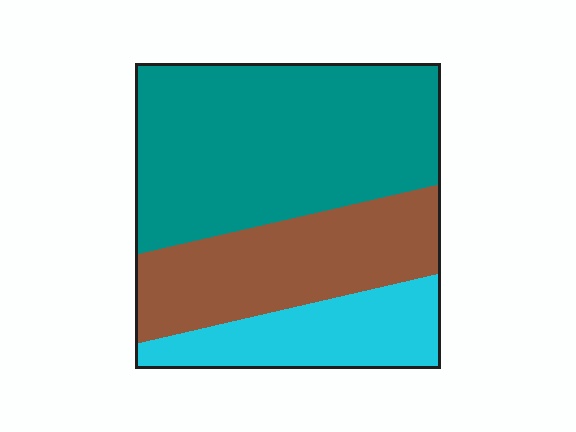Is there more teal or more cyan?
Teal.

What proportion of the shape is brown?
Brown covers roughly 30% of the shape.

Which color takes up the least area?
Cyan, at roughly 20%.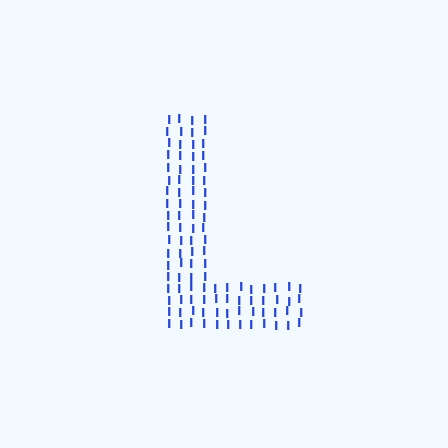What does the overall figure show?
The overall figure shows the letter L.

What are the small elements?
The small elements are letter I's.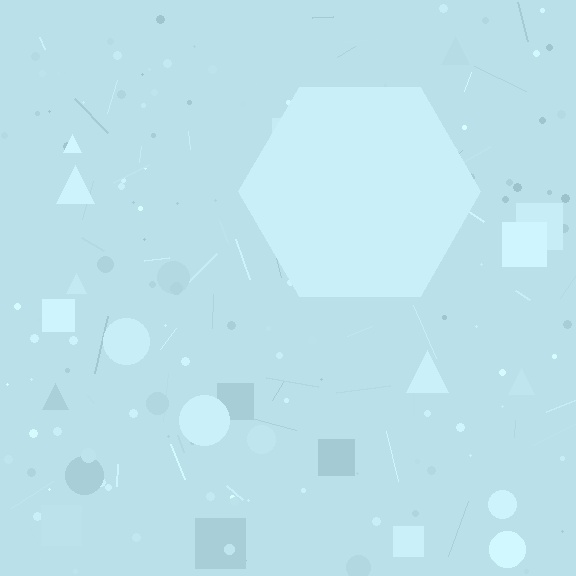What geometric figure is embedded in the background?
A hexagon is embedded in the background.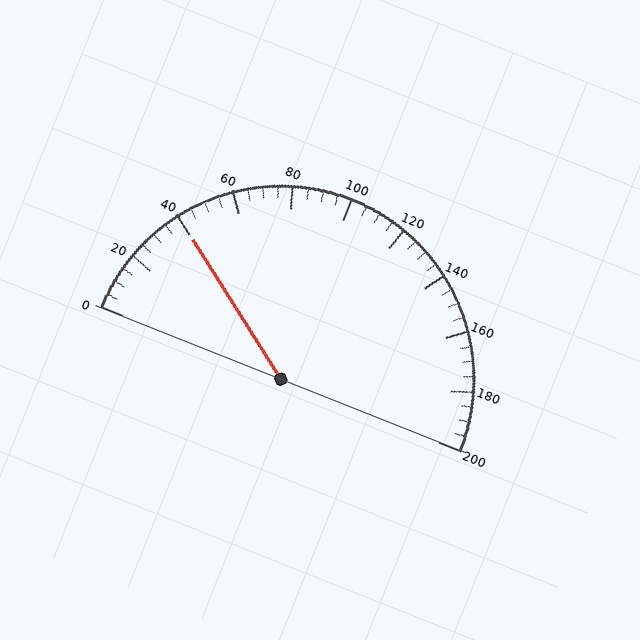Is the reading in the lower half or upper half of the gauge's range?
The reading is in the lower half of the range (0 to 200).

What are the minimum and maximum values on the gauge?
The gauge ranges from 0 to 200.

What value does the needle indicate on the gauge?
The needle indicates approximately 40.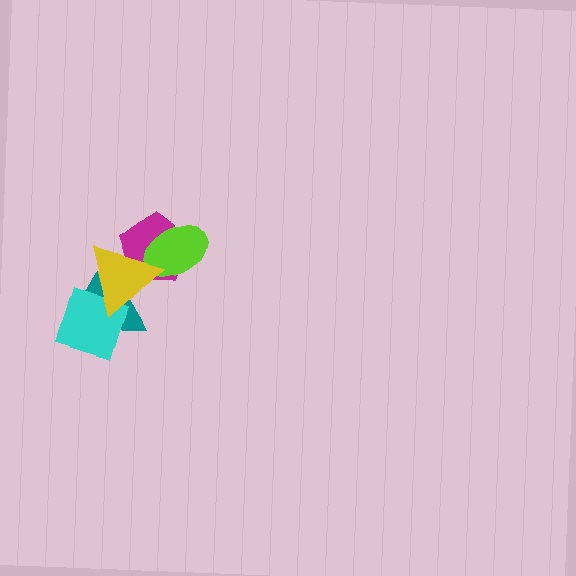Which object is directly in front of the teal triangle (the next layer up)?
The cyan square is directly in front of the teal triangle.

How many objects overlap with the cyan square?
2 objects overlap with the cyan square.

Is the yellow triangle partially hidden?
No, no other shape covers it.